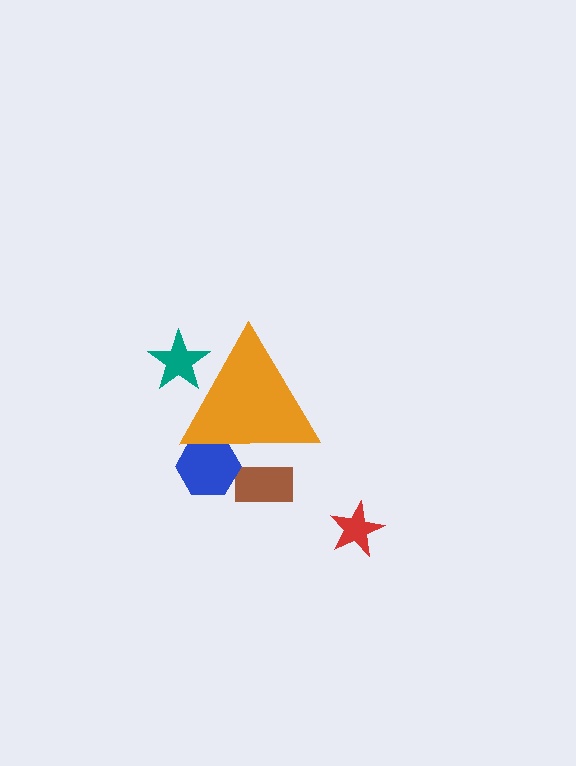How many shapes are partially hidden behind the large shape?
3 shapes are partially hidden.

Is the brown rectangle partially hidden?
Yes, the brown rectangle is partially hidden behind the orange triangle.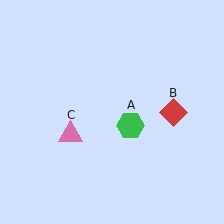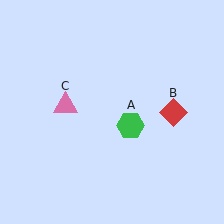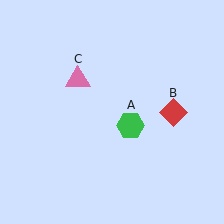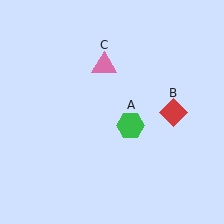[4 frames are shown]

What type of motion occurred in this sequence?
The pink triangle (object C) rotated clockwise around the center of the scene.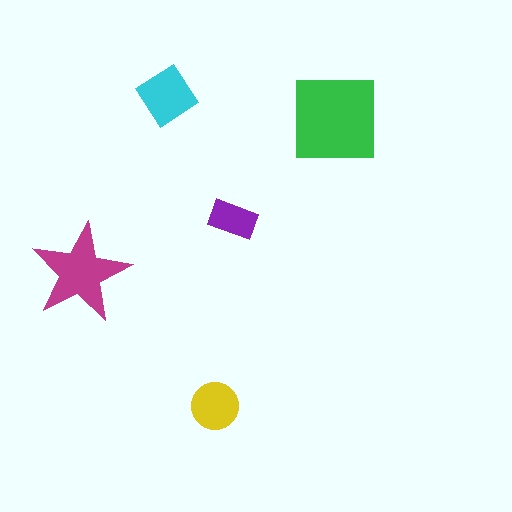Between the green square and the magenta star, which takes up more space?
The green square.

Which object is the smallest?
The purple rectangle.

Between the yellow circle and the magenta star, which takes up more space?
The magenta star.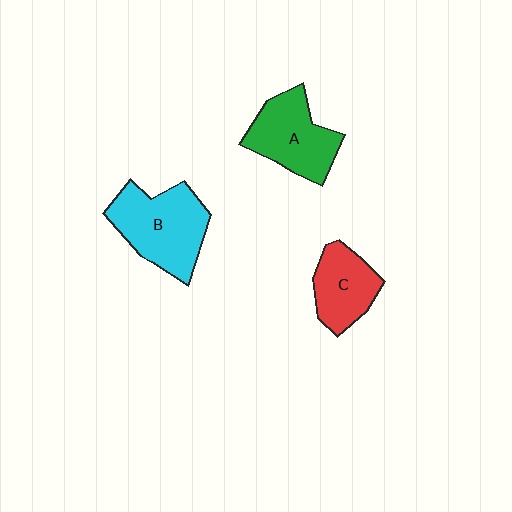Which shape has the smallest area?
Shape C (red).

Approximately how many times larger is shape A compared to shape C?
Approximately 1.3 times.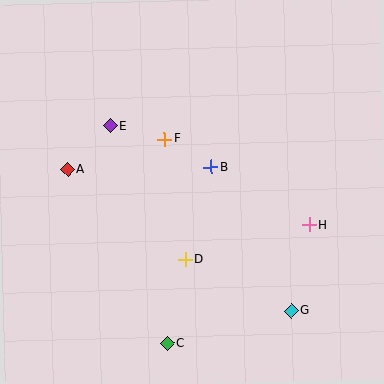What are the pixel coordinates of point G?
Point G is at (291, 311).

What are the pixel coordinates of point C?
Point C is at (167, 343).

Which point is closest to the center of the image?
Point B at (211, 167) is closest to the center.